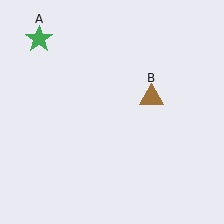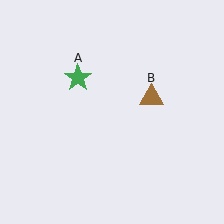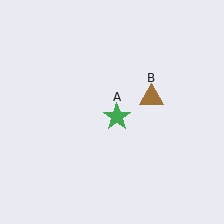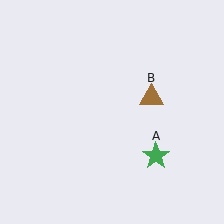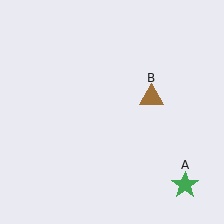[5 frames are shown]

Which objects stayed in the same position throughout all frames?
Brown triangle (object B) remained stationary.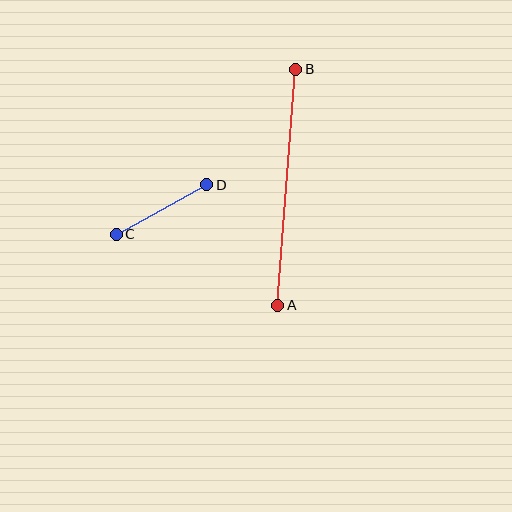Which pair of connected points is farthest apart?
Points A and B are farthest apart.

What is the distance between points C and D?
The distance is approximately 103 pixels.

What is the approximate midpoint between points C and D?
The midpoint is at approximately (162, 209) pixels.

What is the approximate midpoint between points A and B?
The midpoint is at approximately (287, 187) pixels.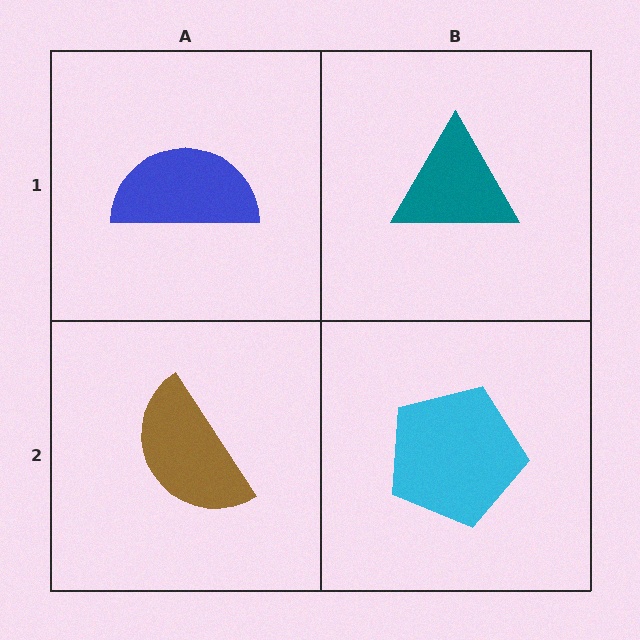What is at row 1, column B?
A teal triangle.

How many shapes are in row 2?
2 shapes.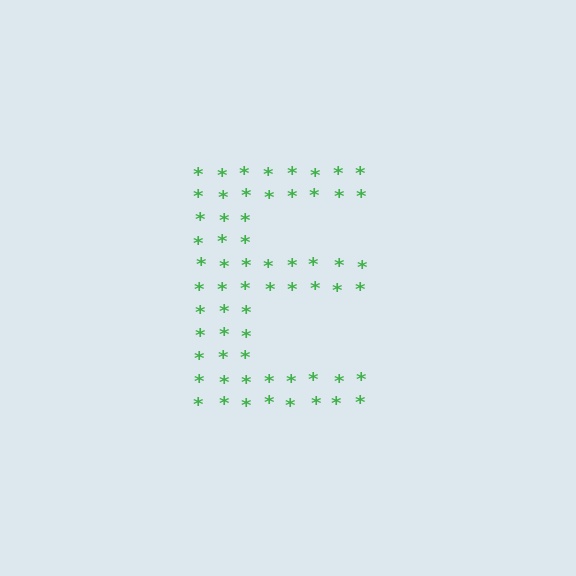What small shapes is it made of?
It is made of small asterisks.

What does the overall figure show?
The overall figure shows the letter E.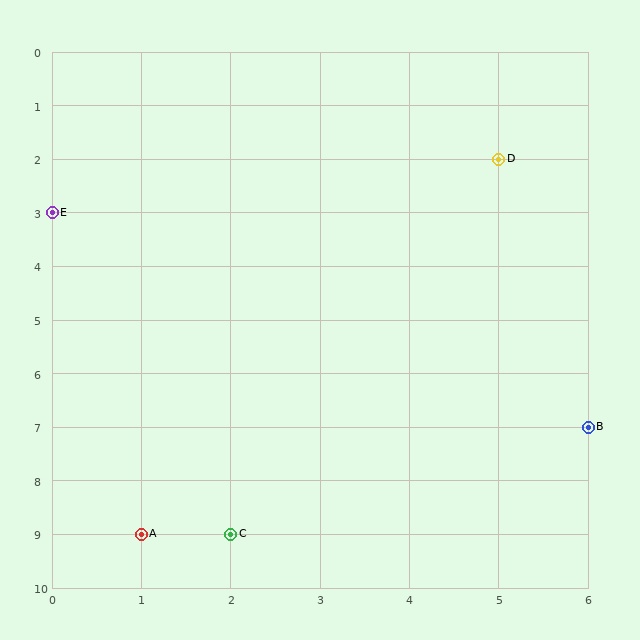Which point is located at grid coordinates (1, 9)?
Point A is at (1, 9).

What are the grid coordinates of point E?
Point E is at grid coordinates (0, 3).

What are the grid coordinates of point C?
Point C is at grid coordinates (2, 9).